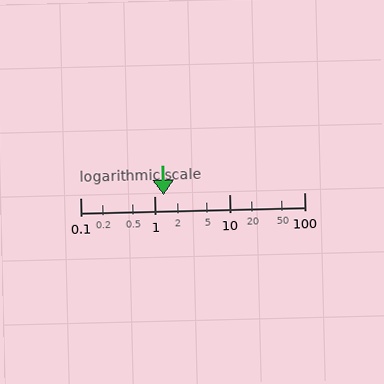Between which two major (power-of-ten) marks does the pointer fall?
The pointer is between 1 and 10.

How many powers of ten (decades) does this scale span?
The scale spans 3 decades, from 0.1 to 100.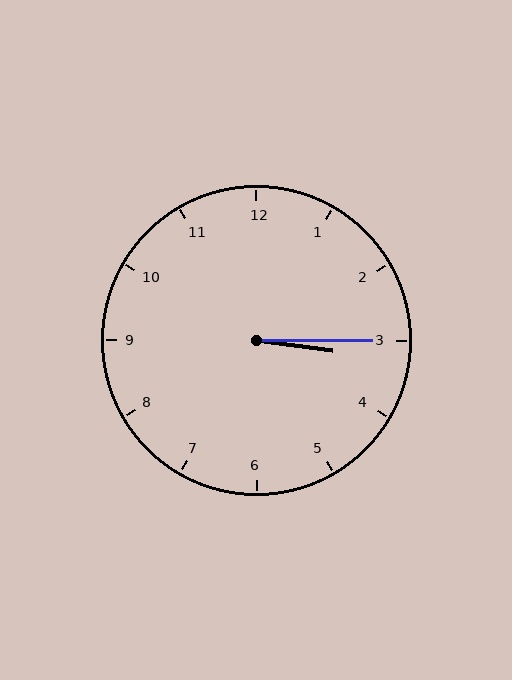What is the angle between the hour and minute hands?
Approximately 8 degrees.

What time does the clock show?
3:15.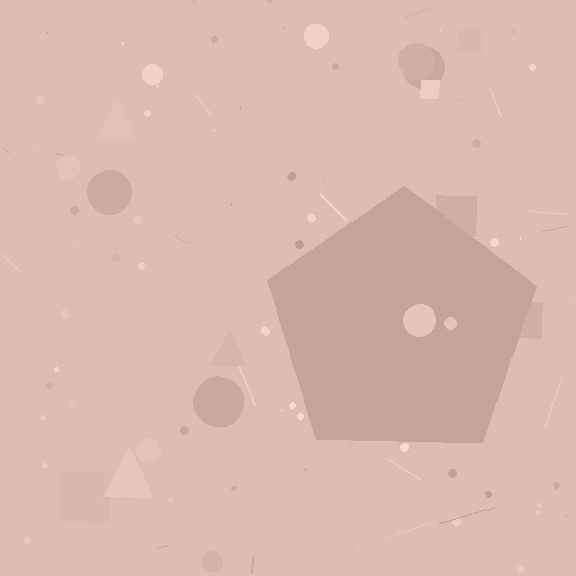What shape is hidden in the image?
A pentagon is hidden in the image.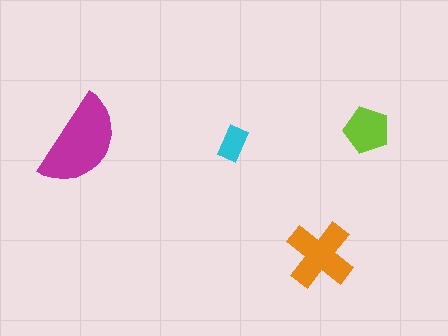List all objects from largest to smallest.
The magenta semicircle, the orange cross, the lime pentagon, the cyan rectangle.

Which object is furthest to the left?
The magenta semicircle is leftmost.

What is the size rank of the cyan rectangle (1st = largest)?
4th.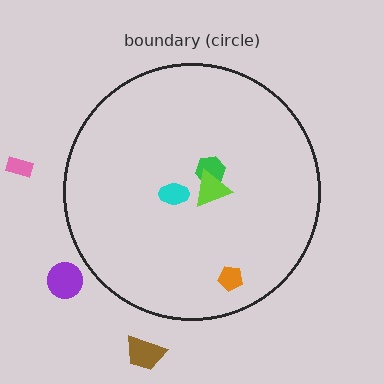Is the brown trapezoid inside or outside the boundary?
Outside.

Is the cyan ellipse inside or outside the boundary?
Inside.